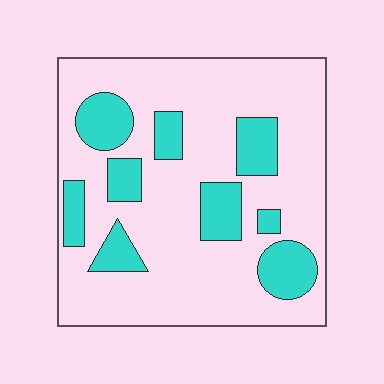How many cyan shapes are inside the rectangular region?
9.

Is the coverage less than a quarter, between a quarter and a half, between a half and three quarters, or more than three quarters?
Less than a quarter.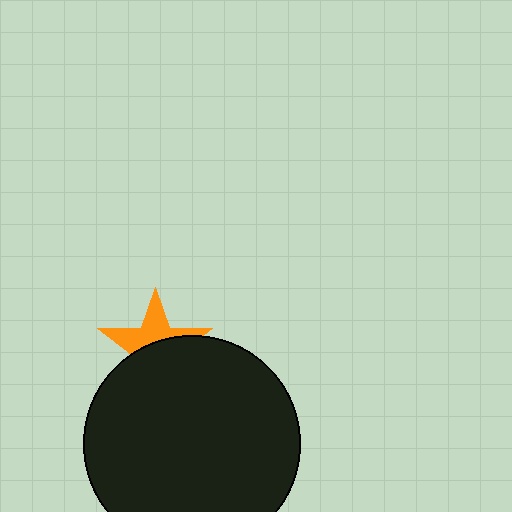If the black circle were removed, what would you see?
You would see the complete orange star.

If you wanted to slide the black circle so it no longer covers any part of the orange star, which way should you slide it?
Slide it down — that is the most direct way to separate the two shapes.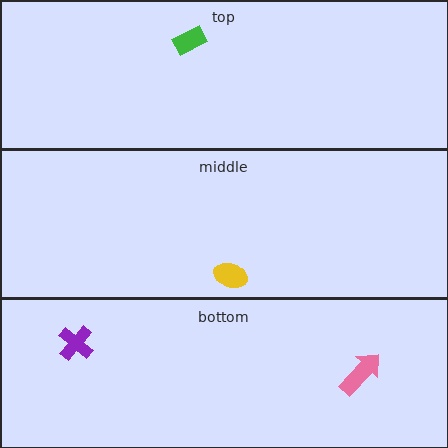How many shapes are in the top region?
1.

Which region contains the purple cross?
The bottom region.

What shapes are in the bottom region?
The purple cross, the pink arrow.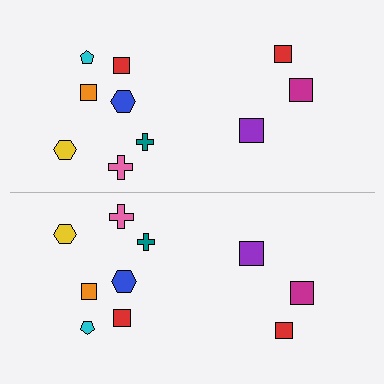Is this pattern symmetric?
Yes, this pattern has bilateral (reflection) symmetry.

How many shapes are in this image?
There are 20 shapes in this image.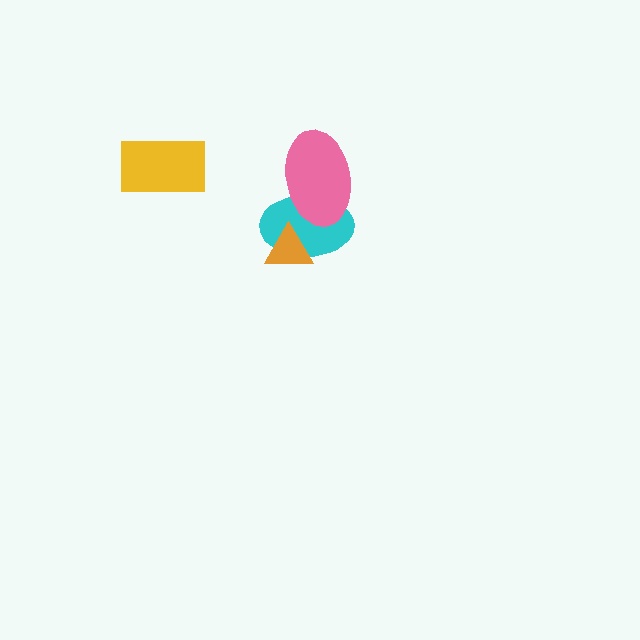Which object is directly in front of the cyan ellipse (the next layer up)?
The orange triangle is directly in front of the cyan ellipse.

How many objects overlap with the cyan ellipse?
2 objects overlap with the cyan ellipse.